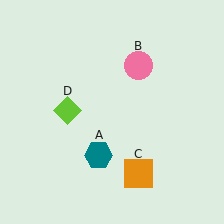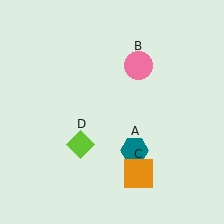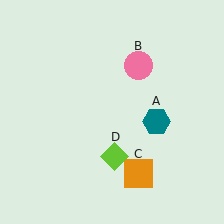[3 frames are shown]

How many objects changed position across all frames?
2 objects changed position: teal hexagon (object A), lime diamond (object D).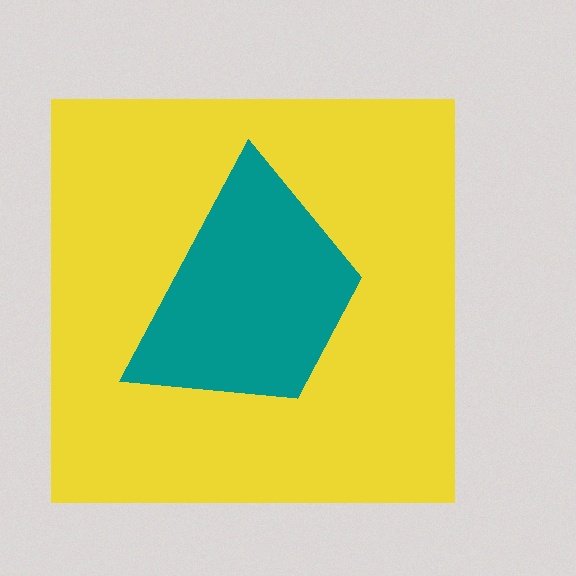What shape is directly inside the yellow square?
The teal trapezoid.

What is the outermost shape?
The yellow square.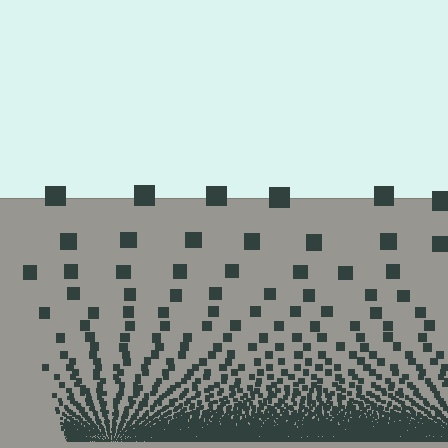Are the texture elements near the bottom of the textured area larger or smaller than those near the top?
Smaller. The gradient is inverted — elements near the bottom are smaller and denser.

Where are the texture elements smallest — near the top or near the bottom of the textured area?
Near the bottom.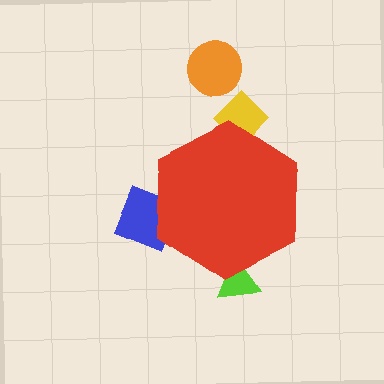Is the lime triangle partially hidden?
Yes, the lime triangle is partially hidden behind the red hexagon.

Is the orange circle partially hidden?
No, the orange circle is fully visible.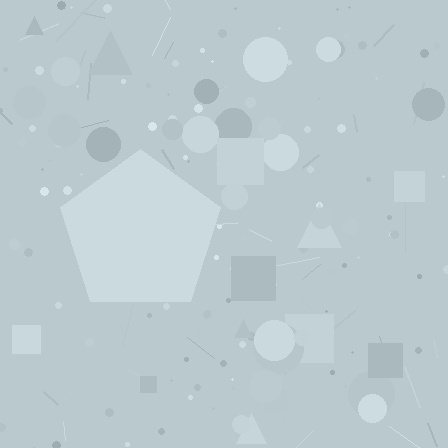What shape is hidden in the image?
A pentagon is hidden in the image.